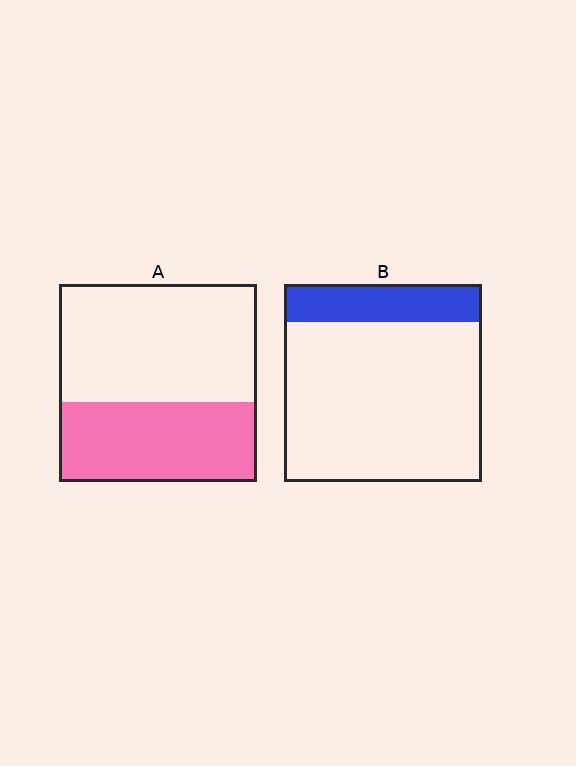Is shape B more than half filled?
No.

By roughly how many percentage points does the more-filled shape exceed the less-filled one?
By roughly 20 percentage points (A over B).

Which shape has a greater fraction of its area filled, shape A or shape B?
Shape A.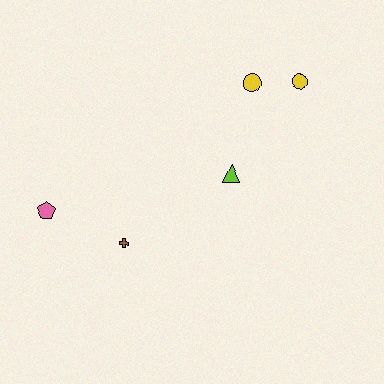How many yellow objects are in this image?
There are 2 yellow objects.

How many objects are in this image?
There are 5 objects.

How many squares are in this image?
There are no squares.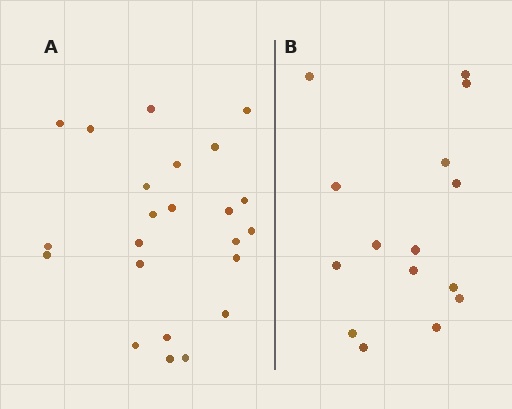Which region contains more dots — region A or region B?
Region A (the left region) has more dots.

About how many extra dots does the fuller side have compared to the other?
Region A has roughly 8 or so more dots than region B.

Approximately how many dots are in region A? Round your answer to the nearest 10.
About 20 dots. (The exact count is 23, which rounds to 20.)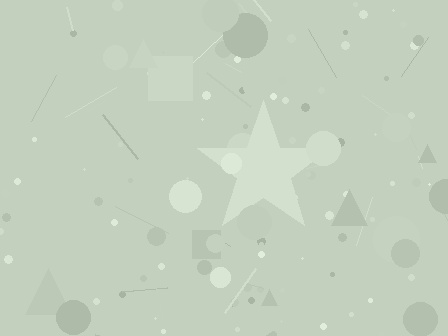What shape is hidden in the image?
A star is hidden in the image.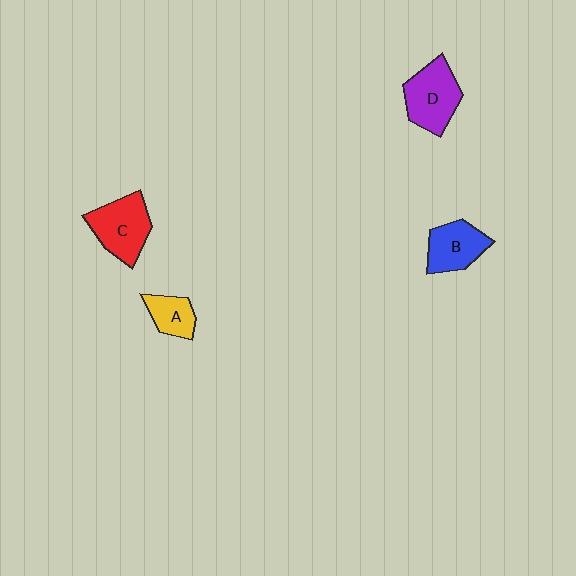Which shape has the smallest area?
Shape A (yellow).